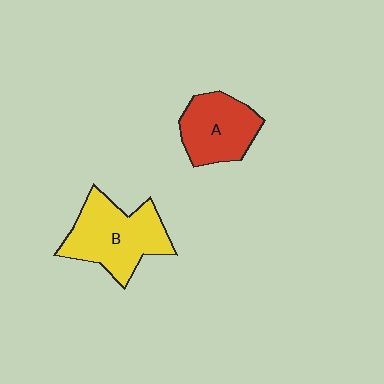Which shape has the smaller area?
Shape A (red).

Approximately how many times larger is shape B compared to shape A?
Approximately 1.3 times.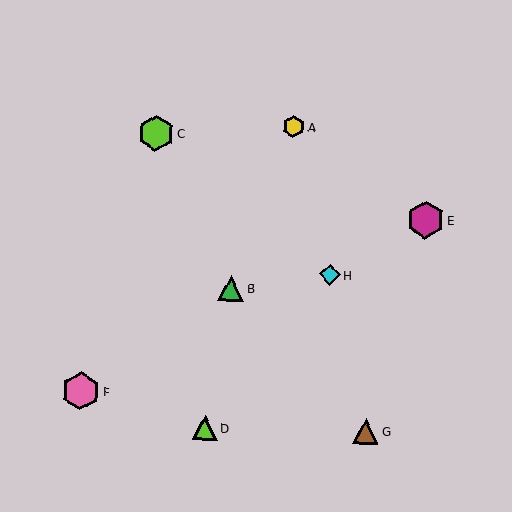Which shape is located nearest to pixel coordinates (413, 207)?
The magenta hexagon (labeled E) at (426, 220) is nearest to that location.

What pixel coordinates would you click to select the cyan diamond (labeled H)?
Click at (330, 275) to select the cyan diamond H.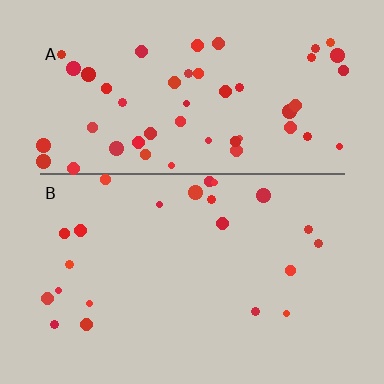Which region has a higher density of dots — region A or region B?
A (the top).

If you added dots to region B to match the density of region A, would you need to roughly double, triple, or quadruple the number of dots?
Approximately double.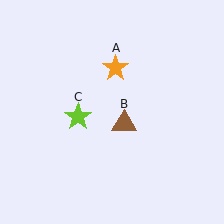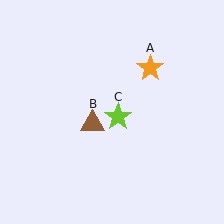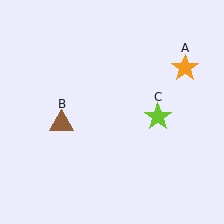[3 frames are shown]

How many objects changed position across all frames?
3 objects changed position: orange star (object A), brown triangle (object B), lime star (object C).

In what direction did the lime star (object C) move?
The lime star (object C) moved right.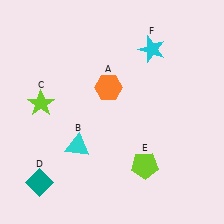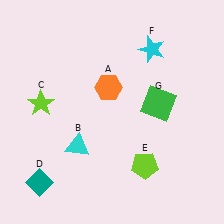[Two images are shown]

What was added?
A green square (G) was added in Image 2.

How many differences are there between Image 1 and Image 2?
There is 1 difference between the two images.